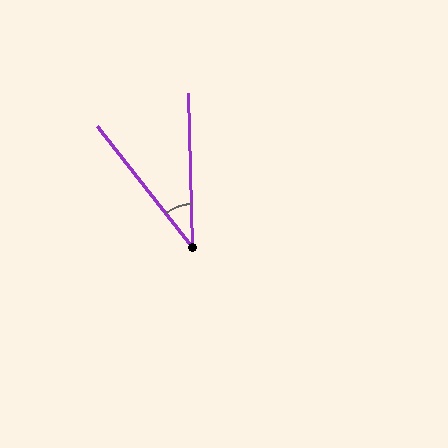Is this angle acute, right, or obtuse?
It is acute.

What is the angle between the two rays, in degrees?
Approximately 37 degrees.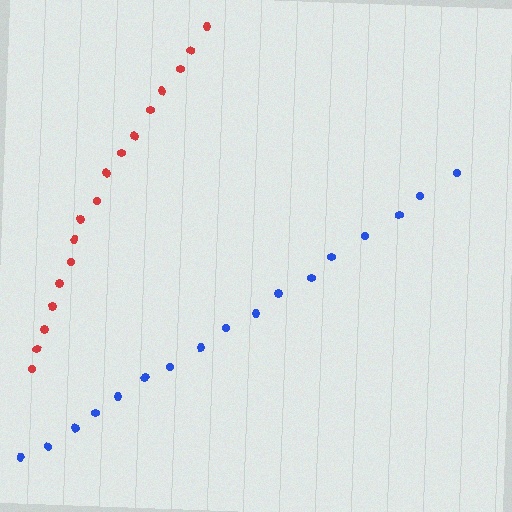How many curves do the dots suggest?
There are 2 distinct paths.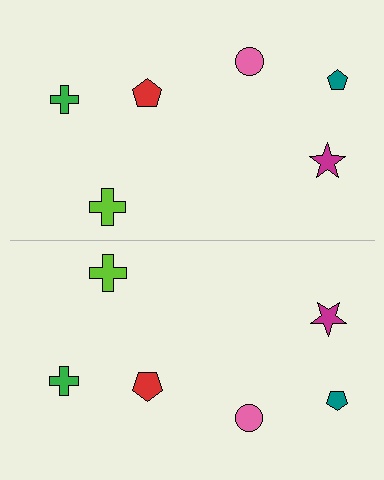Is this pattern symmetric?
Yes, this pattern has bilateral (reflection) symmetry.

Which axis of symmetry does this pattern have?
The pattern has a horizontal axis of symmetry running through the center of the image.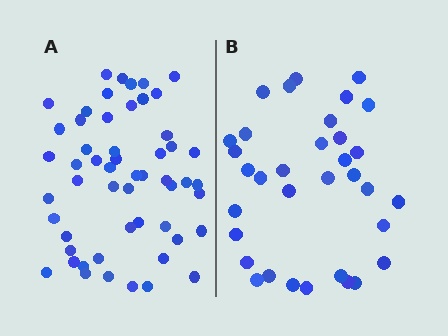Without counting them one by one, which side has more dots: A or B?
Region A (the left region) has more dots.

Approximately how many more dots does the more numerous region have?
Region A has approximately 20 more dots than region B.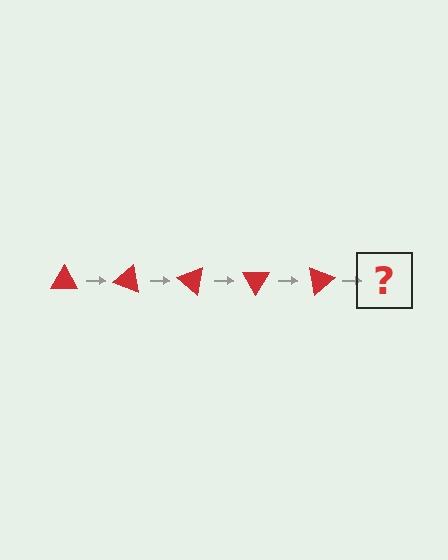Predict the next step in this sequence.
The next step is a red triangle rotated 100 degrees.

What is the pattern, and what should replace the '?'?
The pattern is that the triangle rotates 20 degrees each step. The '?' should be a red triangle rotated 100 degrees.